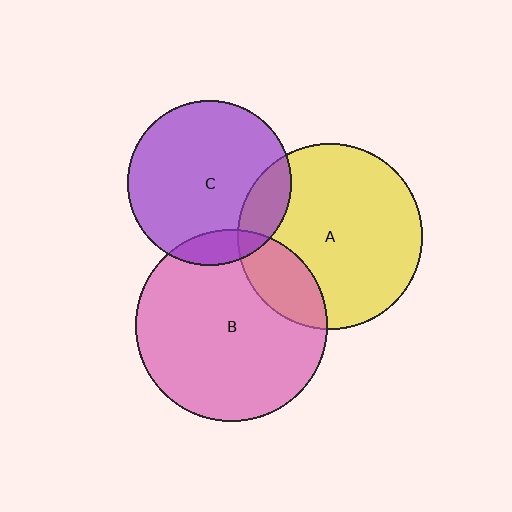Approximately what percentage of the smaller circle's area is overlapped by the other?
Approximately 20%.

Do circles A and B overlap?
Yes.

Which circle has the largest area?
Circle B (pink).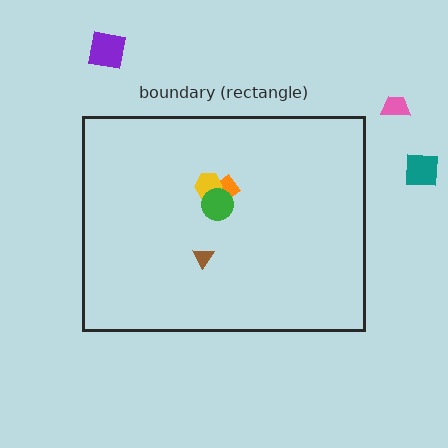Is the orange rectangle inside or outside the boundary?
Inside.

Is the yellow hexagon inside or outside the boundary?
Inside.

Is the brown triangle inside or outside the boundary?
Inside.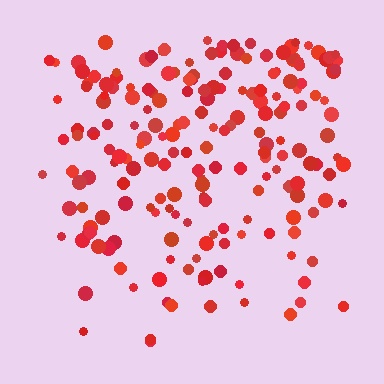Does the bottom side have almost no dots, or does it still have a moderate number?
Still a moderate number, just noticeably fewer than the top.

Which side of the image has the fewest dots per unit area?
The bottom.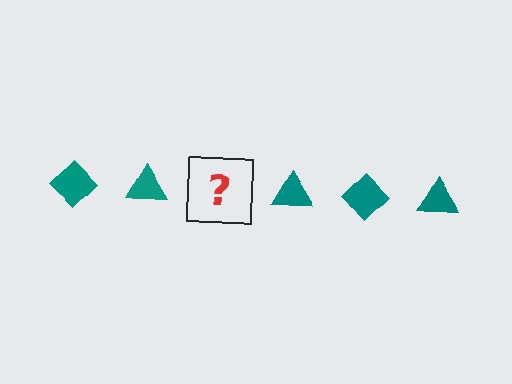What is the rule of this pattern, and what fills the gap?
The rule is that the pattern cycles through diamond, triangle shapes in teal. The gap should be filled with a teal diamond.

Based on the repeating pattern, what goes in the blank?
The blank should be a teal diamond.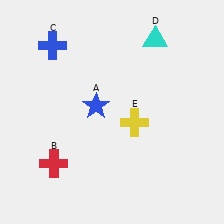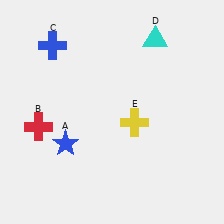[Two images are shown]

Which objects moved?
The objects that moved are: the blue star (A), the red cross (B).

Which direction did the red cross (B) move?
The red cross (B) moved up.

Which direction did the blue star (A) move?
The blue star (A) moved down.